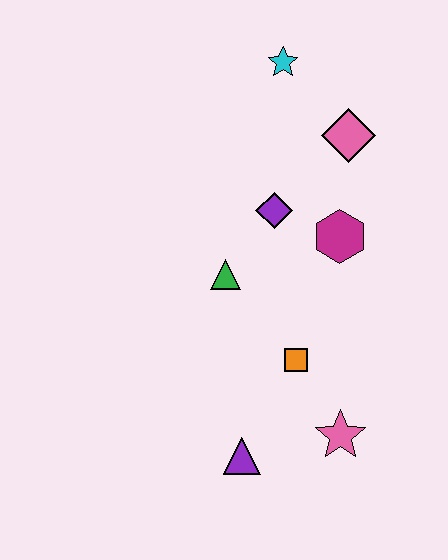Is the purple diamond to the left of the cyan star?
Yes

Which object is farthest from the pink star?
The cyan star is farthest from the pink star.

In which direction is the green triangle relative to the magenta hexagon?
The green triangle is to the left of the magenta hexagon.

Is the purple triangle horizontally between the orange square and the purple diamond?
No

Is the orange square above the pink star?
Yes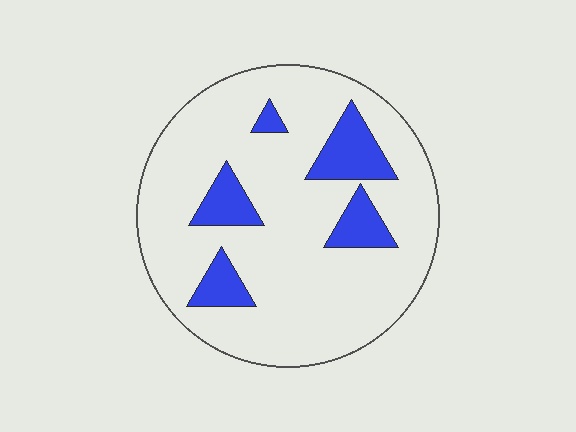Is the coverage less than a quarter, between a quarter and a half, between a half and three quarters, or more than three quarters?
Less than a quarter.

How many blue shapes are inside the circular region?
5.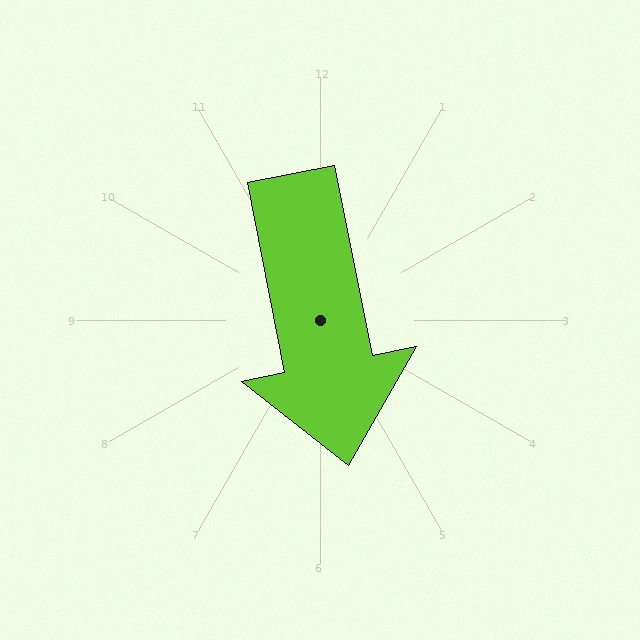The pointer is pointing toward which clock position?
Roughly 6 o'clock.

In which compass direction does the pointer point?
South.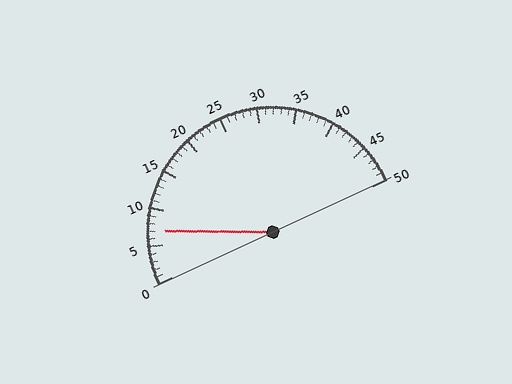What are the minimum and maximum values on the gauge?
The gauge ranges from 0 to 50.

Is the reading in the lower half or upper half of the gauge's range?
The reading is in the lower half of the range (0 to 50).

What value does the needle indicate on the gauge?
The needle indicates approximately 7.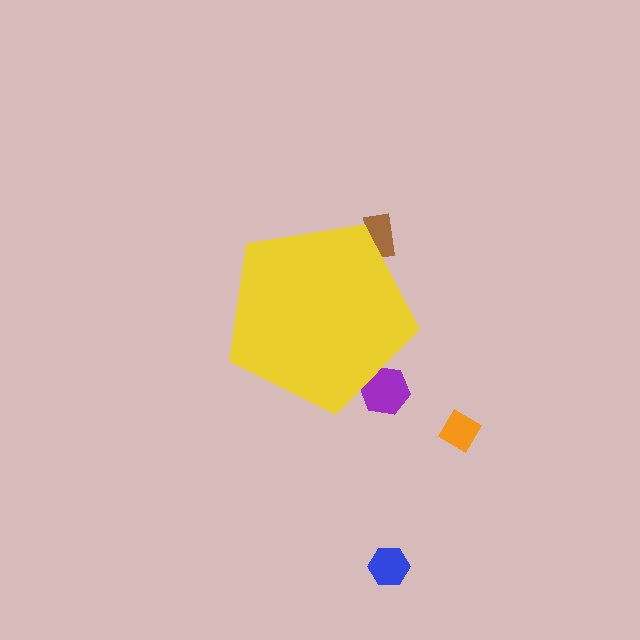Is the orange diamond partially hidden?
No, the orange diamond is fully visible.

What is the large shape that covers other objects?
A yellow pentagon.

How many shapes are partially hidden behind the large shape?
2 shapes are partially hidden.